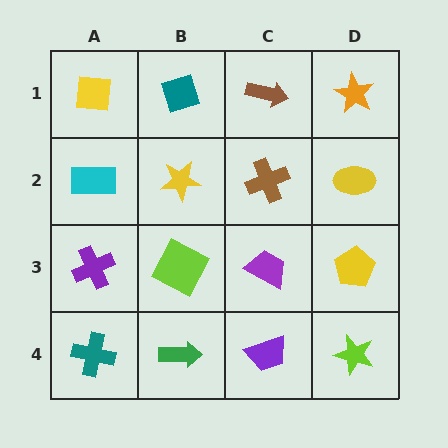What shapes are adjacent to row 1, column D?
A yellow ellipse (row 2, column D), a brown arrow (row 1, column C).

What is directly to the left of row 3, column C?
A lime square.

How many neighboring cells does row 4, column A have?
2.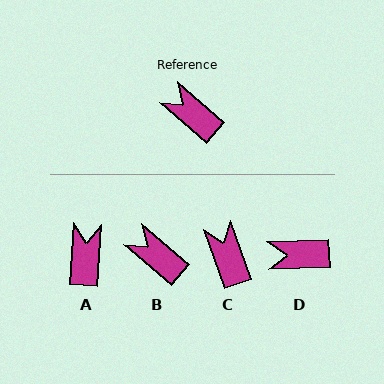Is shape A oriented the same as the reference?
No, it is off by about 53 degrees.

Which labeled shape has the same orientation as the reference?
B.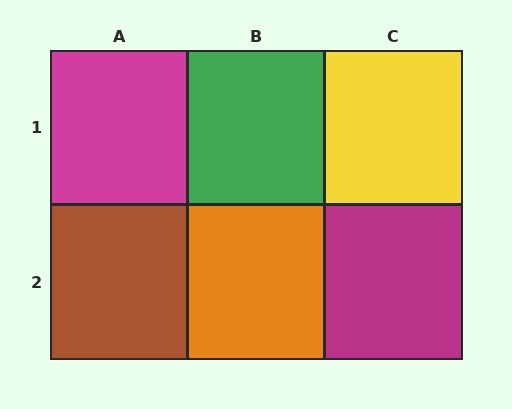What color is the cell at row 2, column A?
Brown.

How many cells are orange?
1 cell is orange.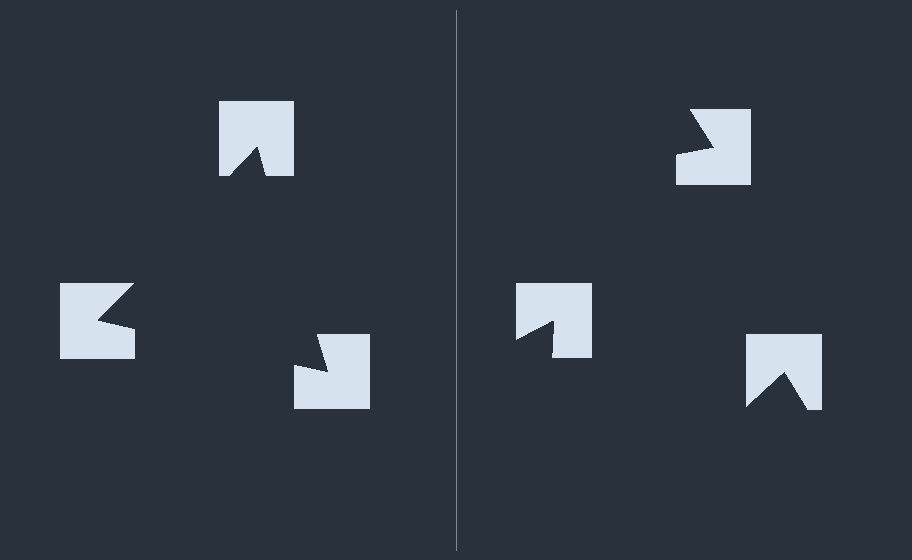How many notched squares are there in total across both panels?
6 — 3 on each side.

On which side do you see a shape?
An illusory triangle appears on the left side. On the right side the wedge cuts are rotated, so no coherent shape forms.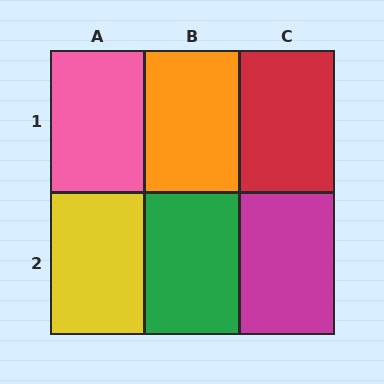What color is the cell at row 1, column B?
Orange.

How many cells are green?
1 cell is green.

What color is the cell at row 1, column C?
Red.